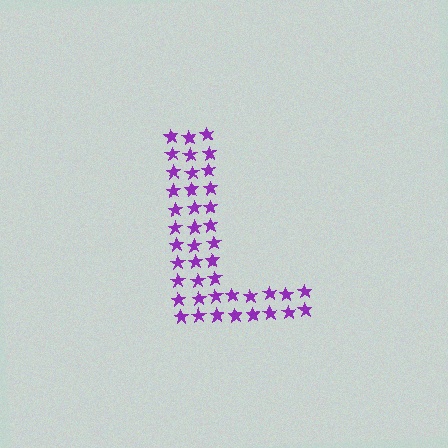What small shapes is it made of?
It is made of small stars.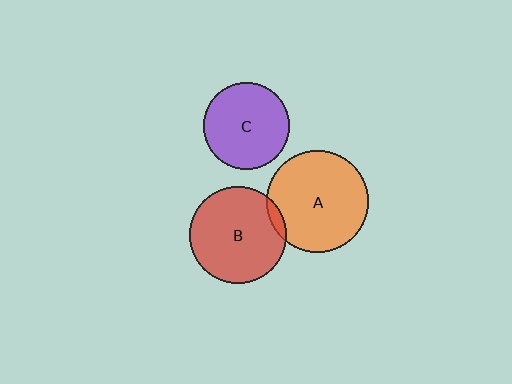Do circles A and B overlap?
Yes.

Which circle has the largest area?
Circle A (orange).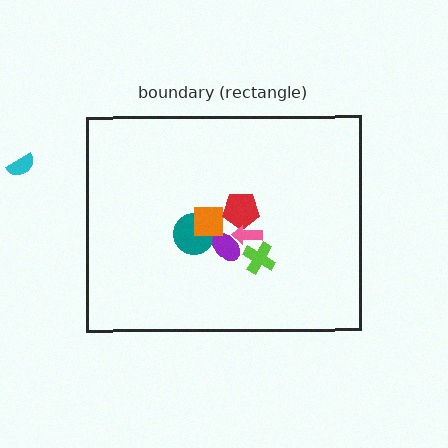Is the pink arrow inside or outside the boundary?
Inside.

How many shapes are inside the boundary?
6 inside, 1 outside.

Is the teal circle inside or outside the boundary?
Inside.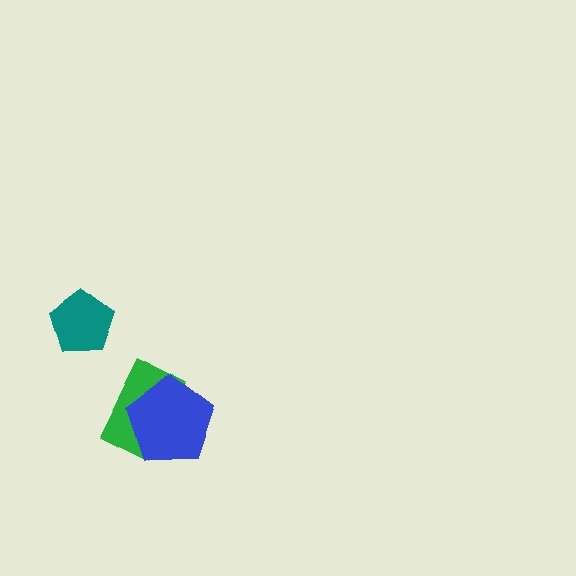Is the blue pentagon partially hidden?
No, no other shape covers it.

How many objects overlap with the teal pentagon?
0 objects overlap with the teal pentagon.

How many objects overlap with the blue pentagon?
1 object overlaps with the blue pentagon.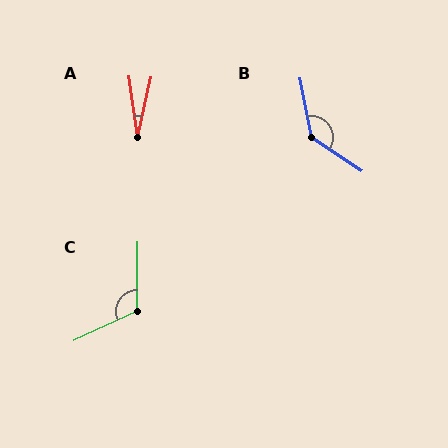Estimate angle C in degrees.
Approximately 115 degrees.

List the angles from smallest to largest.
A (20°), C (115°), B (134°).